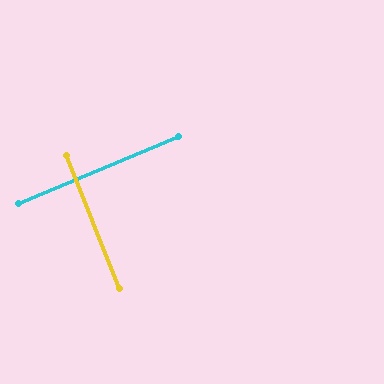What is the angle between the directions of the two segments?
Approximately 89 degrees.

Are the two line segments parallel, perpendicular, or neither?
Perpendicular — they meet at approximately 89°.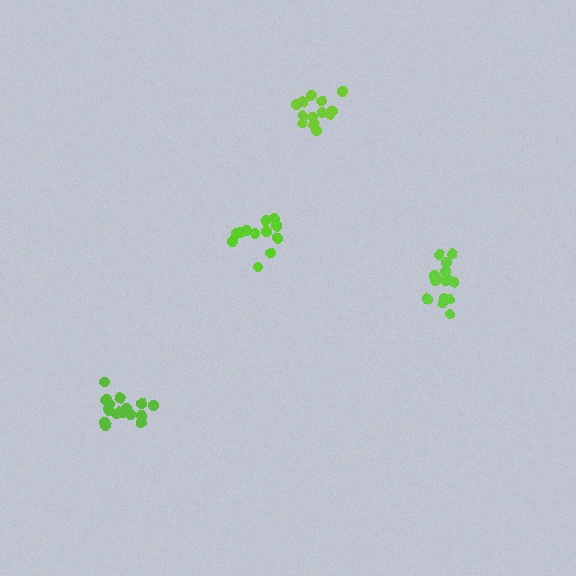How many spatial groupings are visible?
There are 4 spatial groupings.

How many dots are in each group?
Group 1: 15 dots, Group 2: 12 dots, Group 3: 13 dots, Group 4: 18 dots (58 total).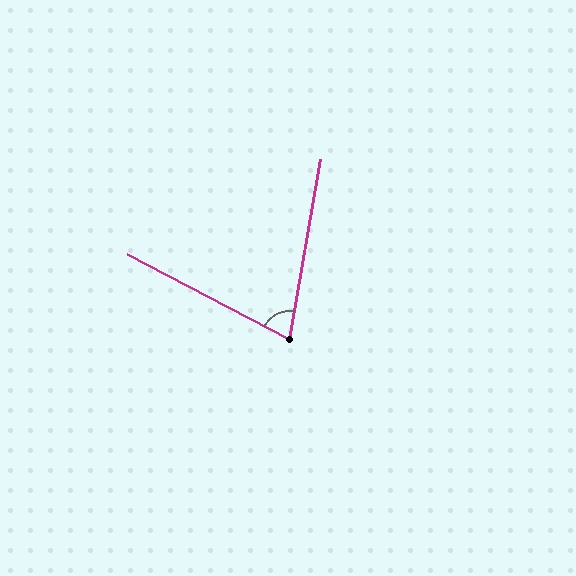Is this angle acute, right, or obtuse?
It is acute.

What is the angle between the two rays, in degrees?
Approximately 72 degrees.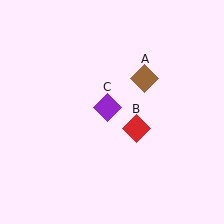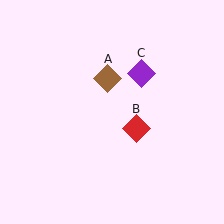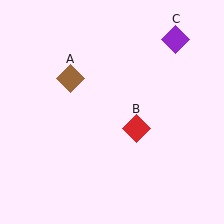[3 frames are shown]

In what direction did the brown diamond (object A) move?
The brown diamond (object A) moved left.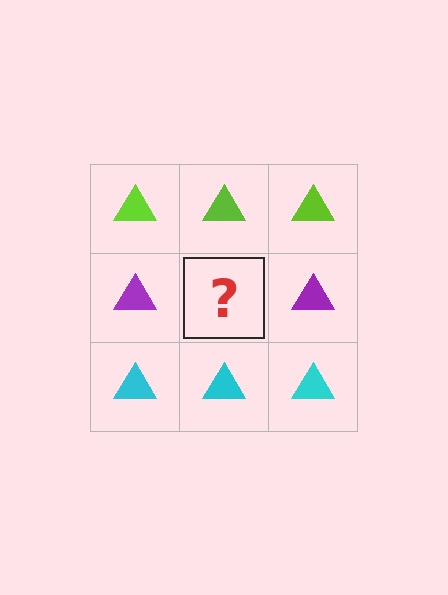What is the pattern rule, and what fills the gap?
The rule is that each row has a consistent color. The gap should be filled with a purple triangle.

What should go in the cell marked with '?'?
The missing cell should contain a purple triangle.